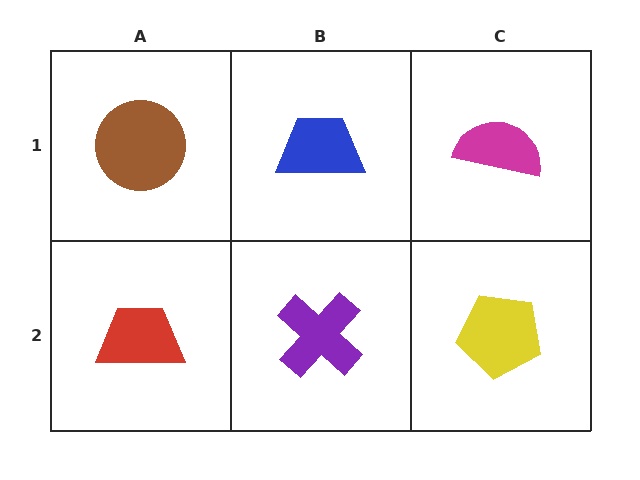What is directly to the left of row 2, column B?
A red trapezoid.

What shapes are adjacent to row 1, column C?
A yellow pentagon (row 2, column C), a blue trapezoid (row 1, column B).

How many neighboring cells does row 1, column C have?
2.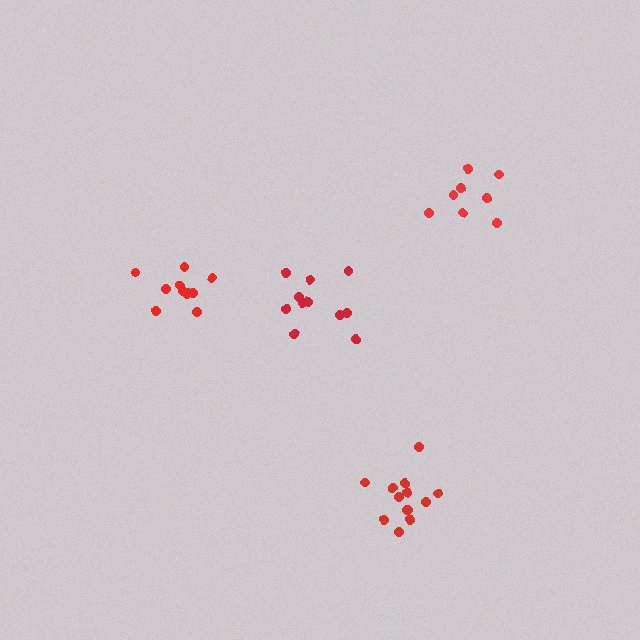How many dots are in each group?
Group 1: 8 dots, Group 2: 11 dots, Group 3: 13 dots, Group 4: 11 dots (43 total).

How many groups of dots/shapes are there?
There are 4 groups.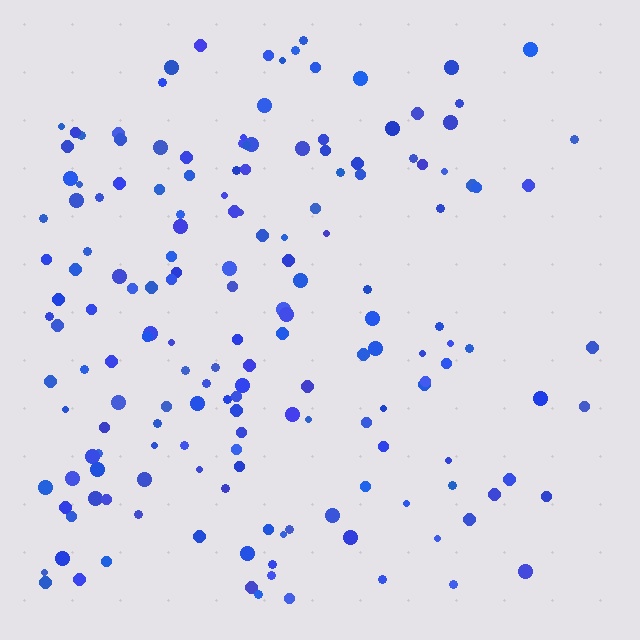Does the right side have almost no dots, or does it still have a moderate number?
Still a moderate number, just noticeably fewer than the left.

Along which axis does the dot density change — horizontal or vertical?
Horizontal.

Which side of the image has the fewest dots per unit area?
The right.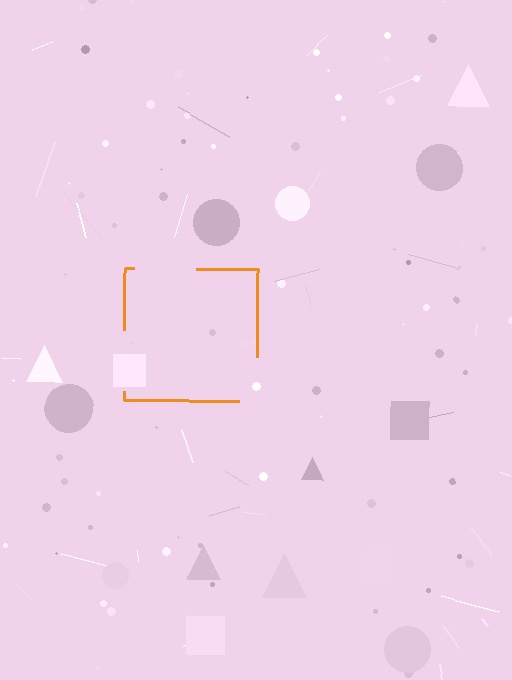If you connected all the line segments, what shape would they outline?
They would outline a square.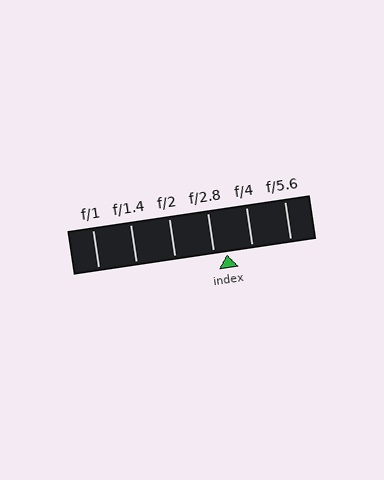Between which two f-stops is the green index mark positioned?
The index mark is between f/2.8 and f/4.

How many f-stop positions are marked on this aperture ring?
There are 6 f-stop positions marked.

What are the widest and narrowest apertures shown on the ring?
The widest aperture shown is f/1 and the narrowest is f/5.6.